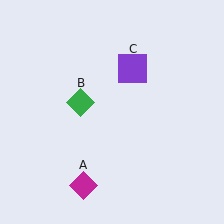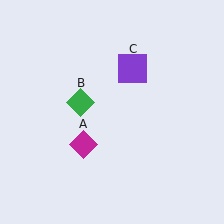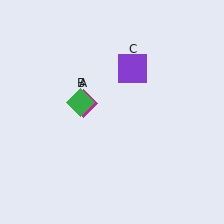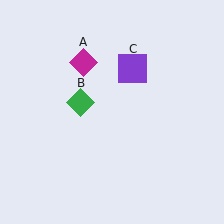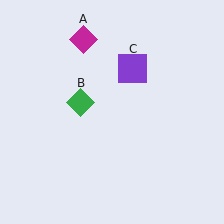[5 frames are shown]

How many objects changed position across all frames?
1 object changed position: magenta diamond (object A).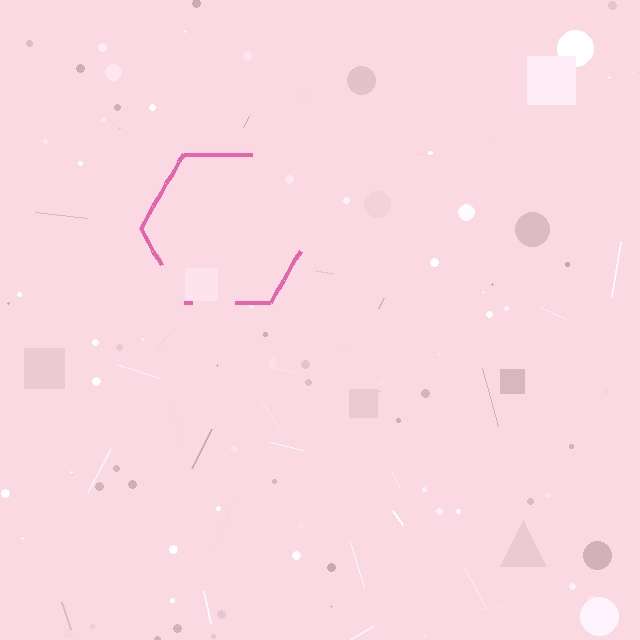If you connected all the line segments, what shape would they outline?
They would outline a hexagon.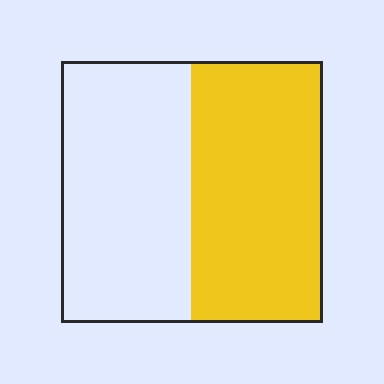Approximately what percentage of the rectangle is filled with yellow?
Approximately 50%.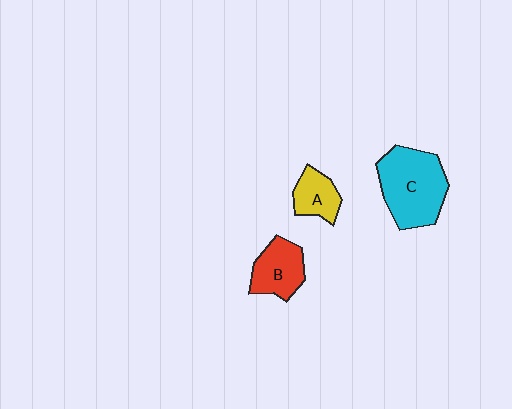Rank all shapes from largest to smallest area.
From largest to smallest: C (cyan), B (red), A (yellow).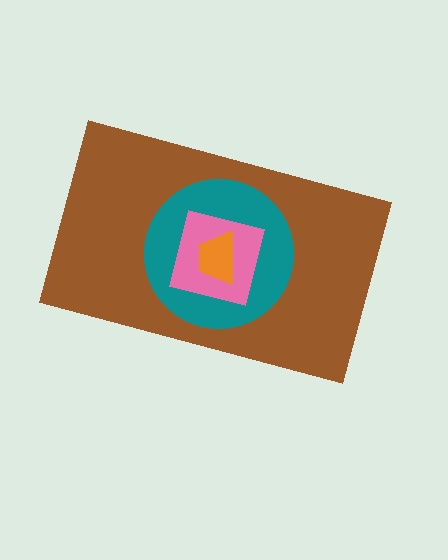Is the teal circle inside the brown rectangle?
Yes.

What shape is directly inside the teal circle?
The pink square.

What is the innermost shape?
The orange trapezoid.